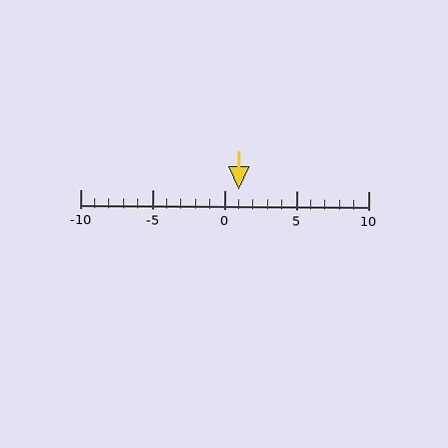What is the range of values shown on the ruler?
The ruler shows values from -10 to 10.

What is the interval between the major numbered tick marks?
The major tick marks are spaced 5 units apart.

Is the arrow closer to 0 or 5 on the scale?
The arrow is closer to 0.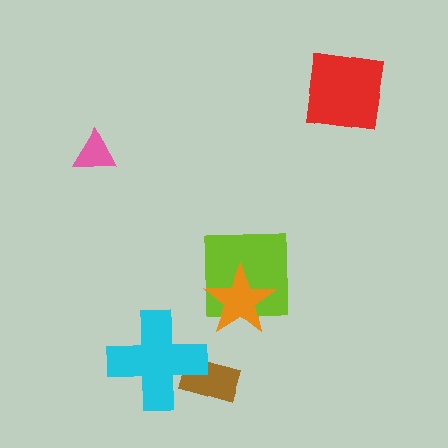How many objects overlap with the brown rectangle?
1 object overlaps with the brown rectangle.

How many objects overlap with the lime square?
1 object overlaps with the lime square.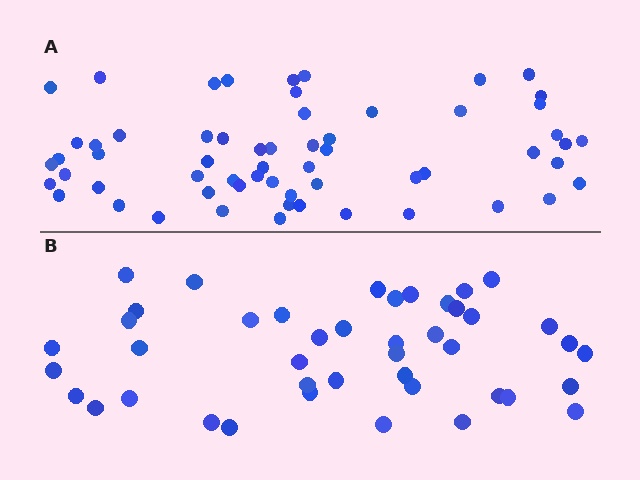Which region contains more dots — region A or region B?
Region A (the top region) has more dots.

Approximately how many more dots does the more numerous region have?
Region A has approximately 15 more dots than region B.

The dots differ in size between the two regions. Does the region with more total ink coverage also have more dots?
No. Region B has more total ink coverage because its dots are larger, but region A actually contains more individual dots. Total area can be misleading — the number of items is what matters here.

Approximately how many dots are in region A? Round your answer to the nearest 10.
About 60 dots.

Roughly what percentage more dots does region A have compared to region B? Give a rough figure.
About 40% more.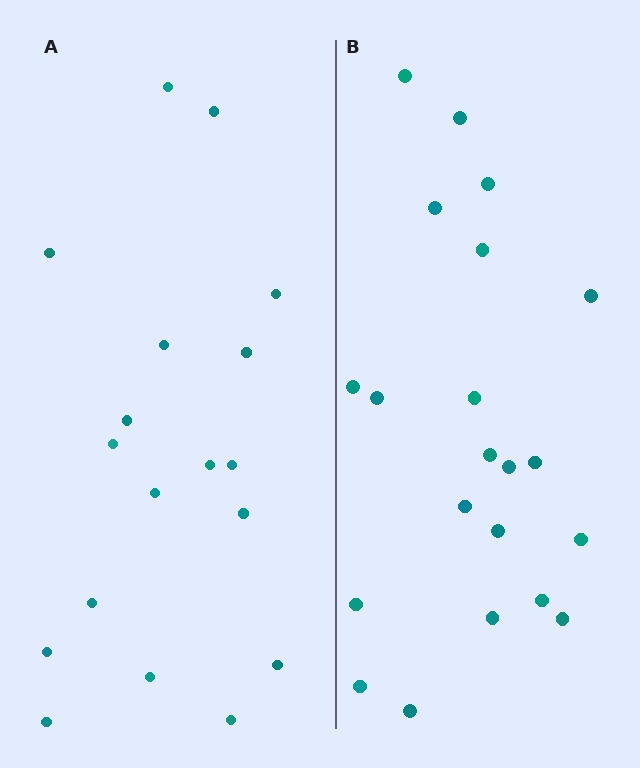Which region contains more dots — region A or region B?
Region B (the right region) has more dots.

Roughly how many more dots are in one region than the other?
Region B has just a few more — roughly 2 or 3 more dots than region A.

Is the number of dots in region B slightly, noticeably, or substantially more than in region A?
Region B has only slightly more — the two regions are fairly close. The ratio is roughly 1.2 to 1.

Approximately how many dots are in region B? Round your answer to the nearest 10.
About 20 dots. (The exact count is 21, which rounds to 20.)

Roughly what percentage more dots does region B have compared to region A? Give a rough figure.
About 15% more.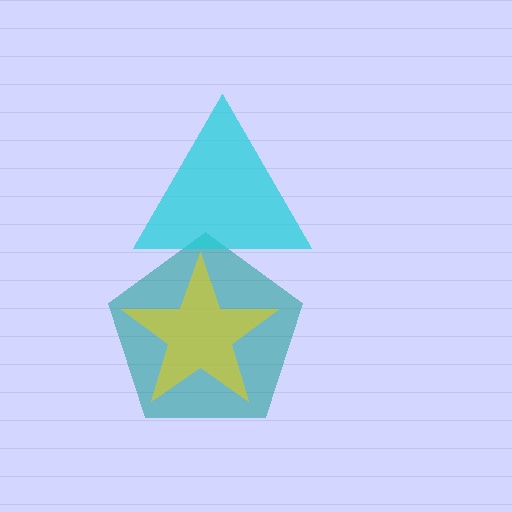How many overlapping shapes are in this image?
There are 3 overlapping shapes in the image.